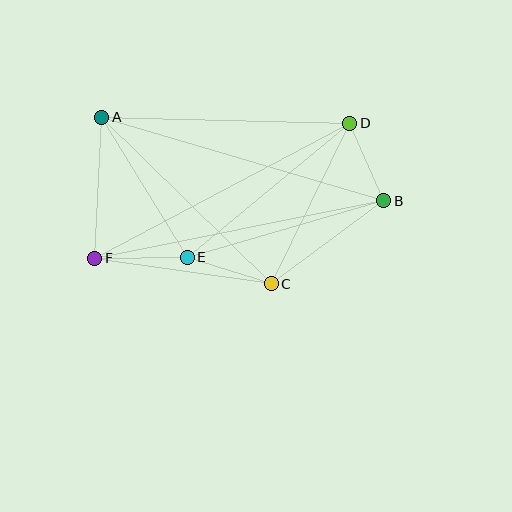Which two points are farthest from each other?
Points B and F are farthest from each other.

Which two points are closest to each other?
Points B and D are closest to each other.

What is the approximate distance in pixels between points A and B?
The distance between A and B is approximately 294 pixels.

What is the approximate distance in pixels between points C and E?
The distance between C and E is approximately 88 pixels.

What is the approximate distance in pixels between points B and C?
The distance between B and C is approximately 140 pixels.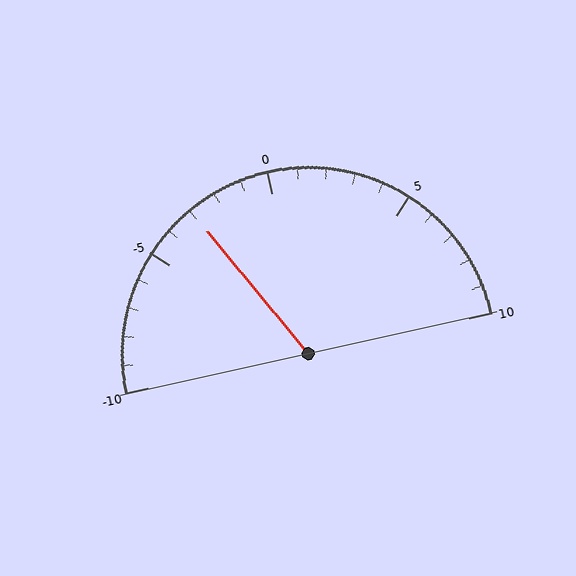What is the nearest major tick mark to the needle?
The nearest major tick mark is -5.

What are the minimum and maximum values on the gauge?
The gauge ranges from -10 to 10.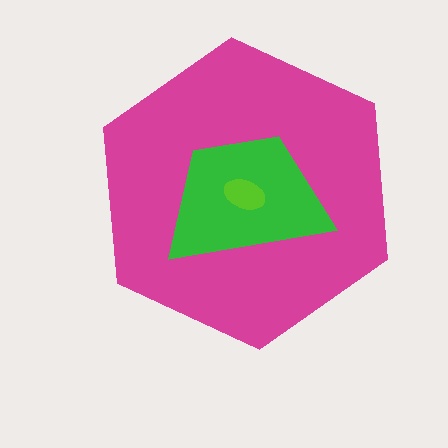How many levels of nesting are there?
3.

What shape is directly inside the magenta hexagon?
The green trapezoid.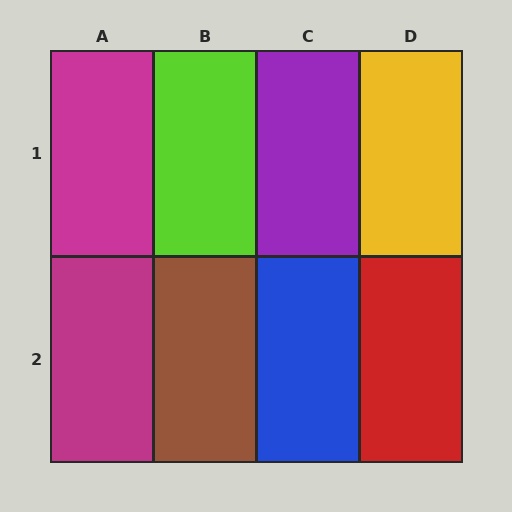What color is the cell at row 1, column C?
Purple.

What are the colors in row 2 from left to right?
Magenta, brown, blue, red.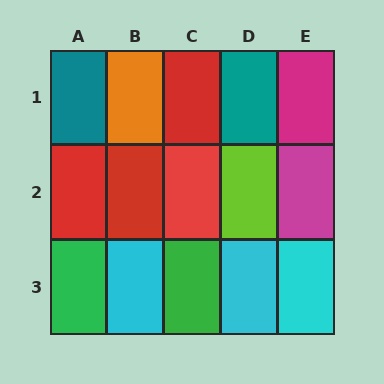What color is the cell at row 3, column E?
Cyan.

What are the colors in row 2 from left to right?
Red, red, red, lime, magenta.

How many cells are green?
2 cells are green.